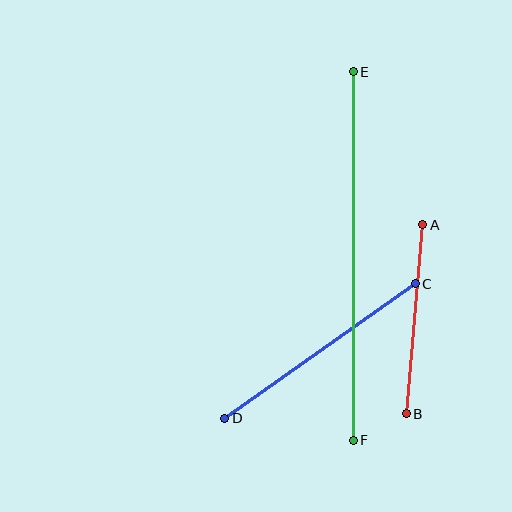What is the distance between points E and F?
The distance is approximately 368 pixels.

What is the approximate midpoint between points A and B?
The midpoint is at approximately (415, 319) pixels.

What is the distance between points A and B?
The distance is approximately 190 pixels.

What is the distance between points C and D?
The distance is approximately 233 pixels.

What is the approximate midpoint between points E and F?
The midpoint is at approximately (353, 256) pixels.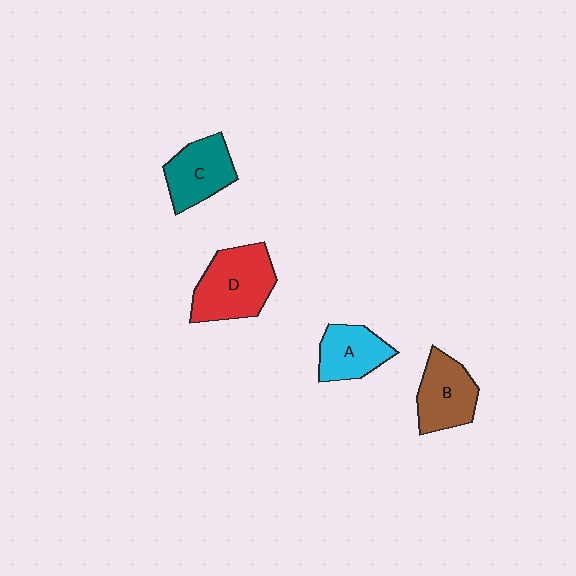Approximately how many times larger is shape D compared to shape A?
Approximately 1.5 times.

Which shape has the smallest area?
Shape A (cyan).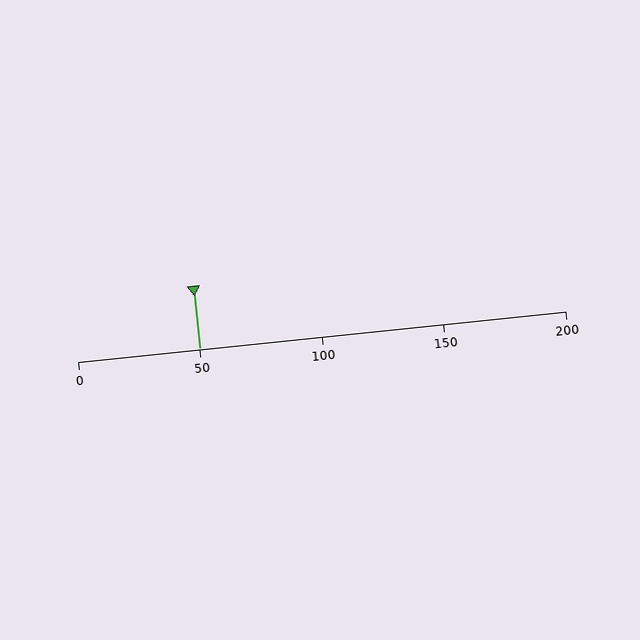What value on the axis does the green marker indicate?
The marker indicates approximately 50.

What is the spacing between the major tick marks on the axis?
The major ticks are spaced 50 apart.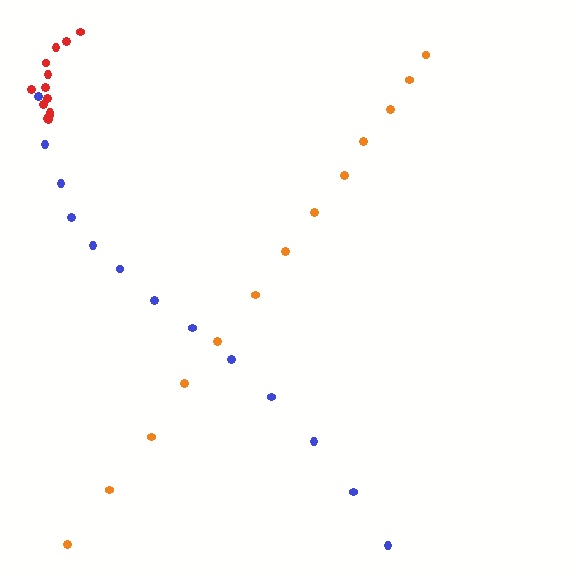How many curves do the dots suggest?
There are 3 distinct paths.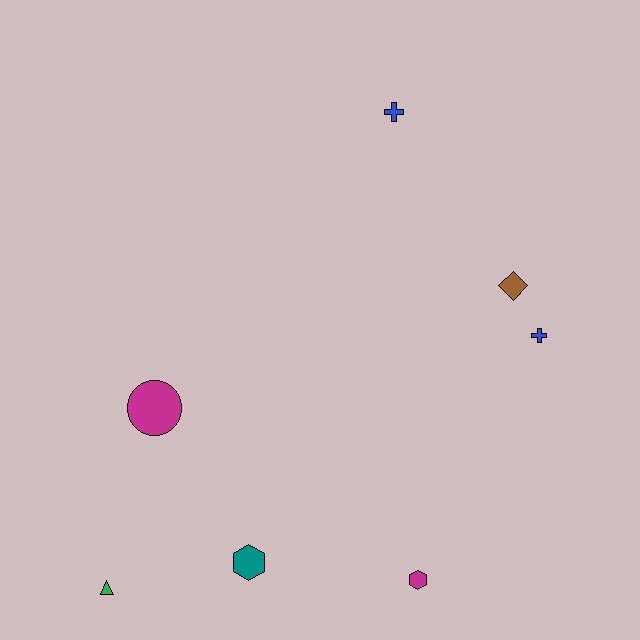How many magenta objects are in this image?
There are 2 magenta objects.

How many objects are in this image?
There are 7 objects.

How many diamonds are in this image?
There is 1 diamond.